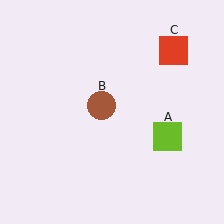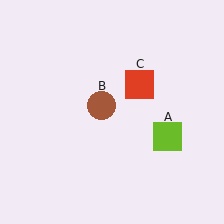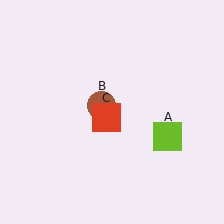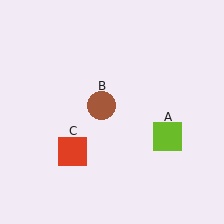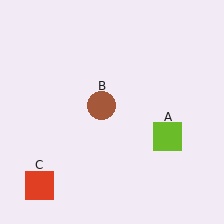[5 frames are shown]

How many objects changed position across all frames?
1 object changed position: red square (object C).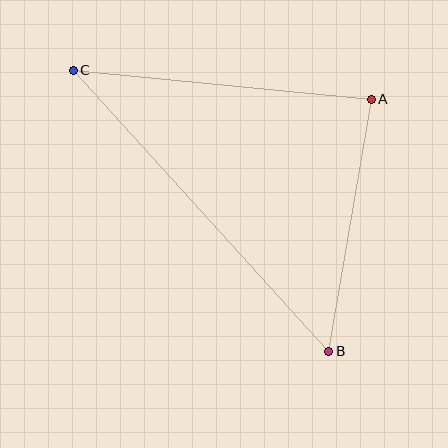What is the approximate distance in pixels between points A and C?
The distance between A and C is approximately 300 pixels.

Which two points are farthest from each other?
Points B and C are farthest from each other.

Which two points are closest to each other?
Points A and B are closest to each other.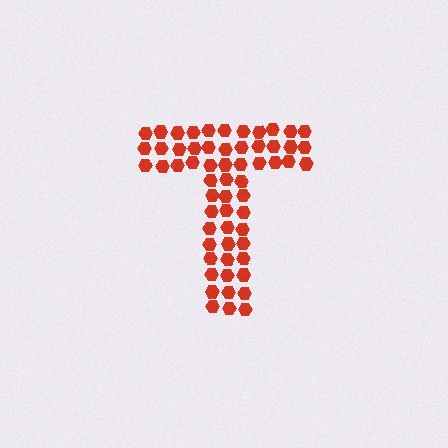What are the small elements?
The small elements are hexagons.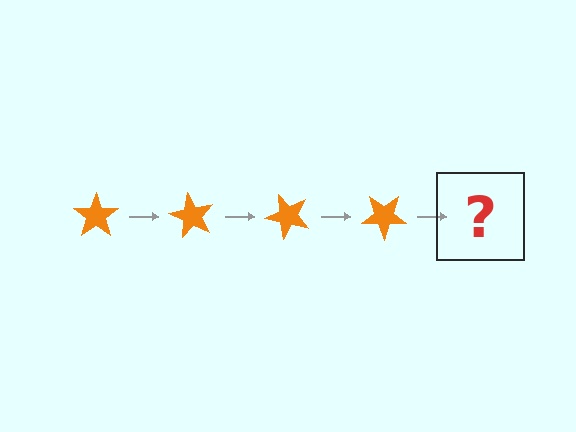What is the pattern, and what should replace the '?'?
The pattern is that the star rotates 60 degrees each step. The '?' should be an orange star rotated 240 degrees.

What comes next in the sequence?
The next element should be an orange star rotated 240 degrees.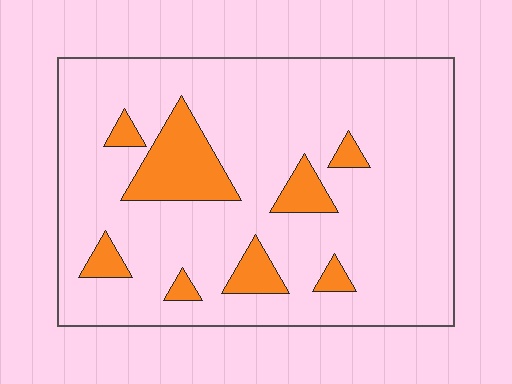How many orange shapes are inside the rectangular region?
8.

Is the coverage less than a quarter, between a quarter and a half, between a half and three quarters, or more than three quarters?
Less than a quarter.